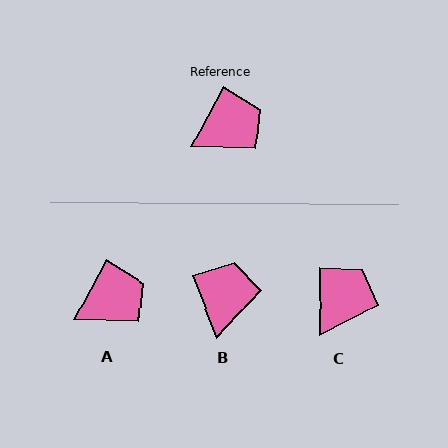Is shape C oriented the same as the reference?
No, it is off by about 30 degrees.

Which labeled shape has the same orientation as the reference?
A.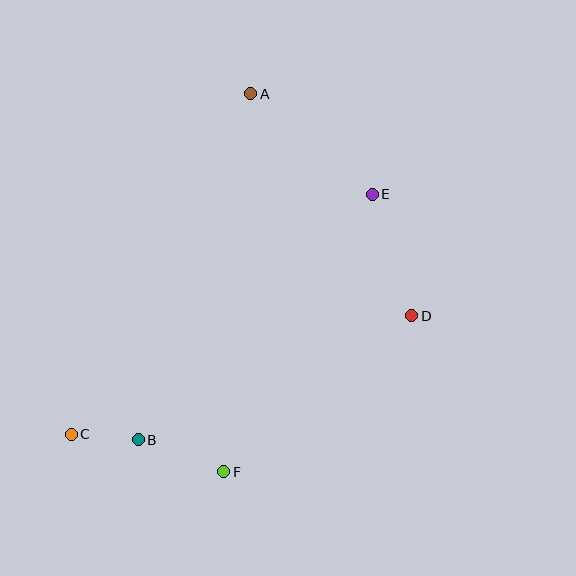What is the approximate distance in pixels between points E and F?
The distance between E and F is approximately 315 pixels.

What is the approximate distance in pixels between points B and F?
The distance between B and F is approximately 91 pixels.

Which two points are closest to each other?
Points B and C are closest to each other.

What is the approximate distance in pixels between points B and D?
The distance between B and D is approximately 300 pixels.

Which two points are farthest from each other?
Points A and C are farthest from each other.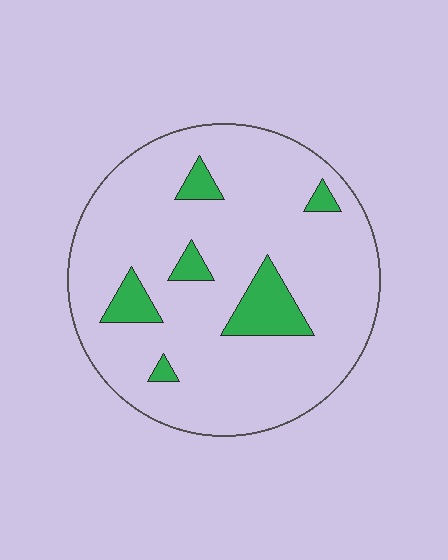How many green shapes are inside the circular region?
6.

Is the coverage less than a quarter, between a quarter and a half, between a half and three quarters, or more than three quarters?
Less than a quarter.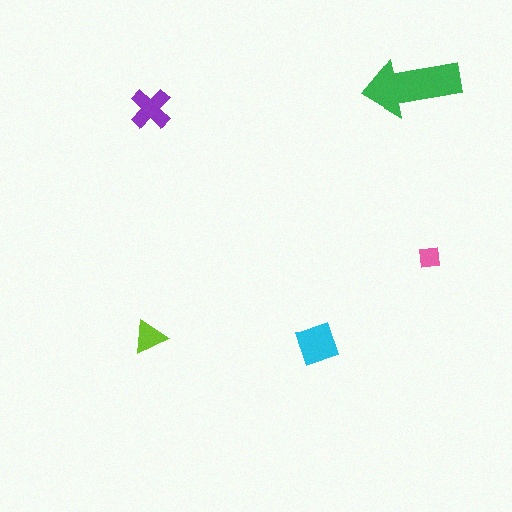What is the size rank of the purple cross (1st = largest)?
3rd.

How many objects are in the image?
There are 5 objects in the image.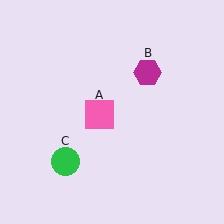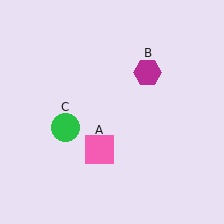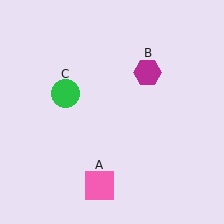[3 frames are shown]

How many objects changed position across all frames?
2 objects changed position: pink square (object A), green circle (object C).